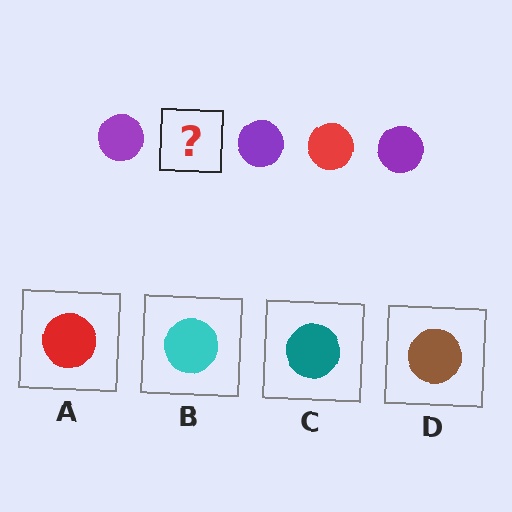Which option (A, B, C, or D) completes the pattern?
A.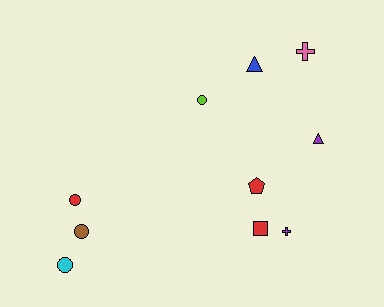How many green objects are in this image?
There are no green objects.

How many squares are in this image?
There is 1 square.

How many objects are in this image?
There are 10 objects.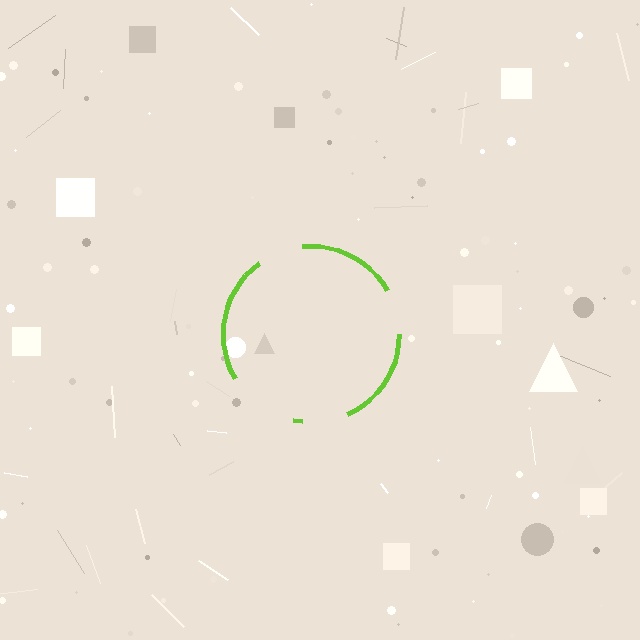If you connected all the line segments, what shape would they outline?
They would outline a circle.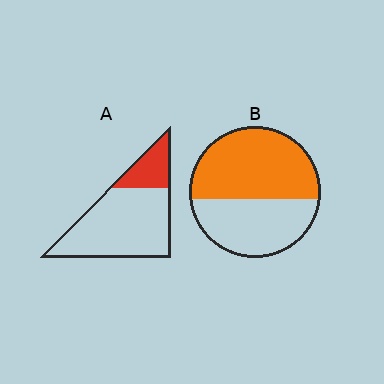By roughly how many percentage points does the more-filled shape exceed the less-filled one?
By roughly 35 percentage points (B over A).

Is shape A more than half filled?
No.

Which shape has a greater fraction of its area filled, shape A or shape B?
Shape B.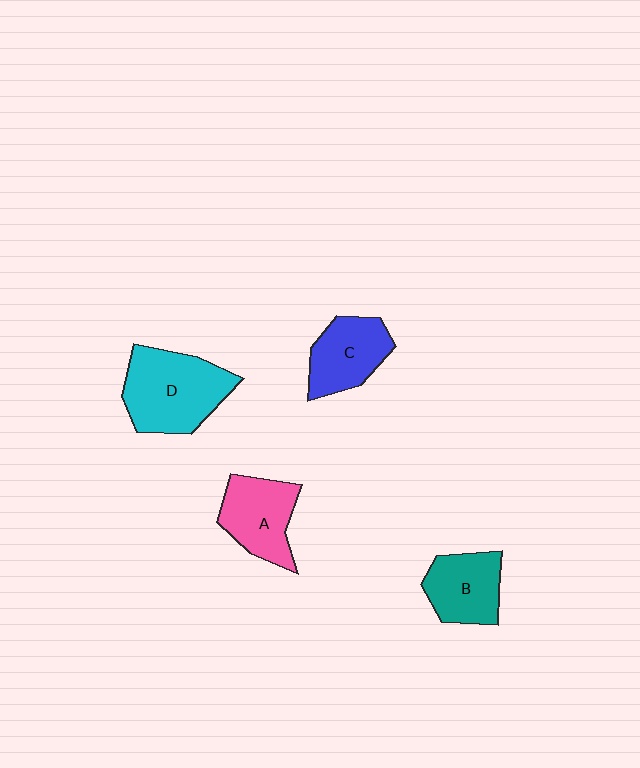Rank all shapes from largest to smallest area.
From largest to smallest: D (cyan), A (pink), C (blue), B (teal).